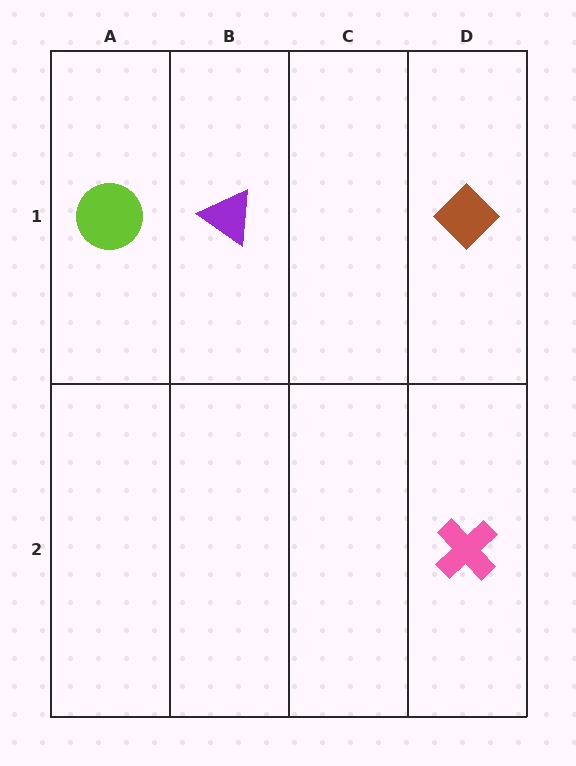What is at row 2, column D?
A pink cross.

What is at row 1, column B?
A purple triangle.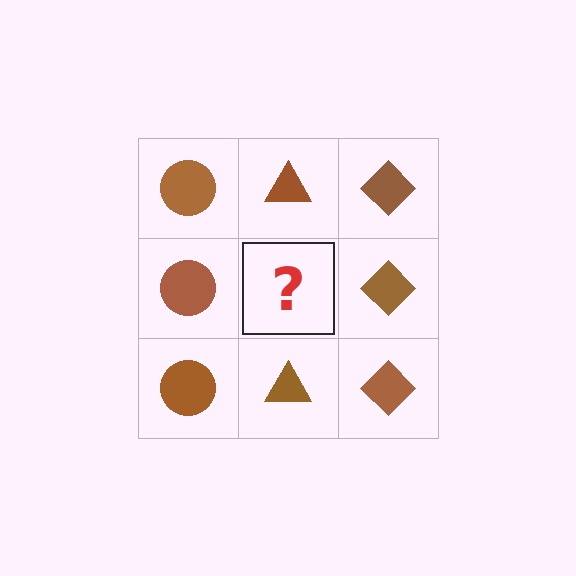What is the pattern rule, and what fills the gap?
The rule is that each column has a consistent shape. The gap should be filled with a brown triangle.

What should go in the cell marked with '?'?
The missing cell should contain a brown triangle.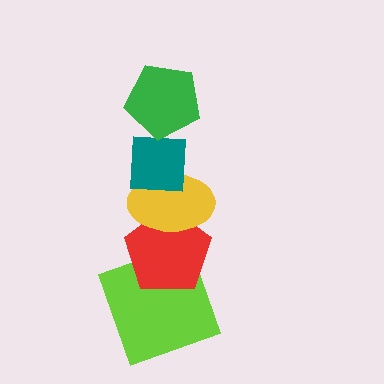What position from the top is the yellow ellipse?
The yellow ellipse is 3rd from the top.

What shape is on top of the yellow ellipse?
The teal square is on top of the yellow ellipse.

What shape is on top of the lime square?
The red pentagon is on top of the lime square.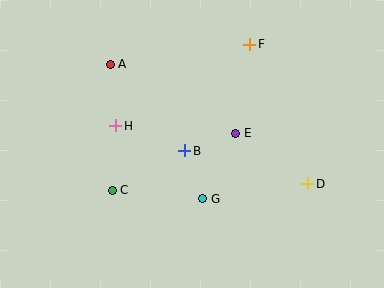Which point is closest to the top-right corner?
Point F is closest to the top-right corner.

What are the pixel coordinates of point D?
Point D is at (308, 184).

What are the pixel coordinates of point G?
Point G is at (203, 199).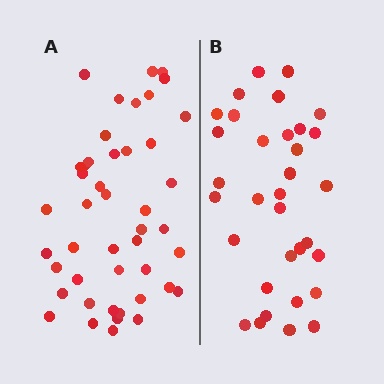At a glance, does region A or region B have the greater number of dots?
Region A (the left region) has more dots.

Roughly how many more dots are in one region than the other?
Region A has roughly 12 or so more dots than region B.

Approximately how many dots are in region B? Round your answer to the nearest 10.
About 30 dots. (The exact count is 33, which rounds to 30.)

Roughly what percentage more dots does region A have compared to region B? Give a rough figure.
About 35% more.